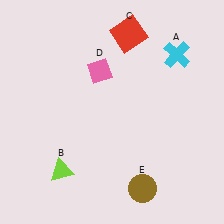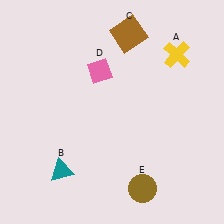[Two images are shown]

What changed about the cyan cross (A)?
In Image 1, A is cyan. In Image 2, it changed to yellow.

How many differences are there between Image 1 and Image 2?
There are 3 differences between the two images.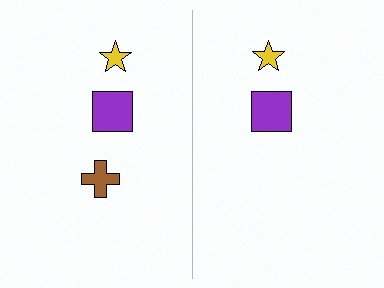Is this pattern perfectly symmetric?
No, the pattern is not perfectly symmetric. A brown cross is missing from the right side.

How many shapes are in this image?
There are 5 shapes in this image.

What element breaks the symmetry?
A brown cross is missing from the right side.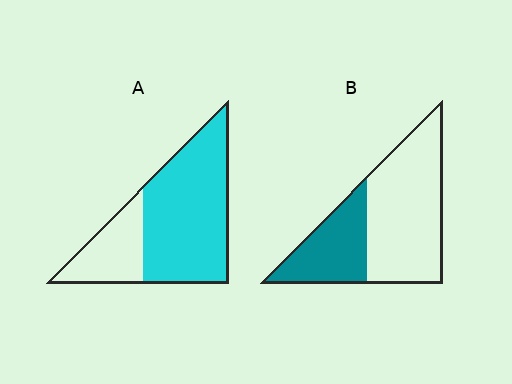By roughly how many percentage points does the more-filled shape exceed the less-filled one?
By roughly 40 percentage points (A over B).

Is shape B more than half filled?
No.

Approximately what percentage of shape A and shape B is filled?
A is approximately 70% and B is approximately 35%.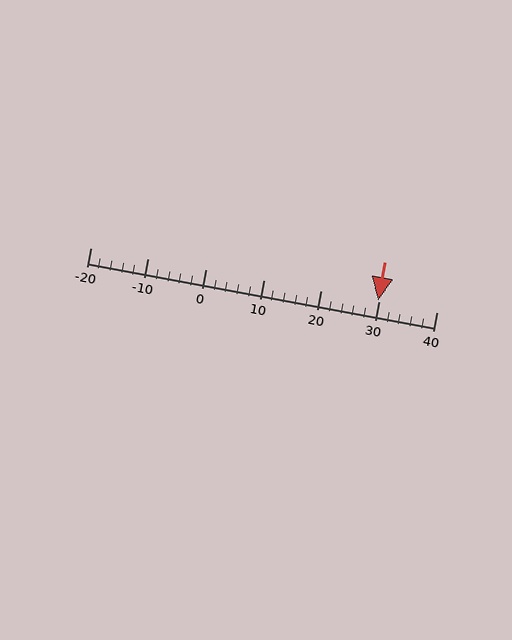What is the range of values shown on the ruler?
The ruler shows values from -20 to 40.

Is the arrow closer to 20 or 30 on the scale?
The arrow is closer to 30.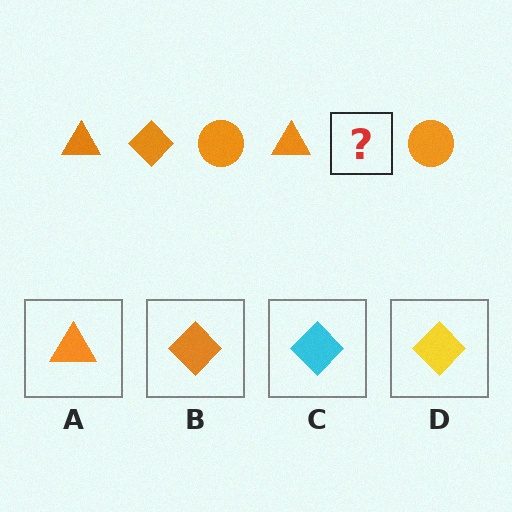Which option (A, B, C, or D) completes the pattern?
B.